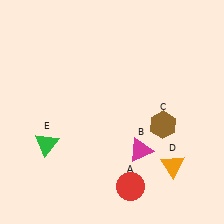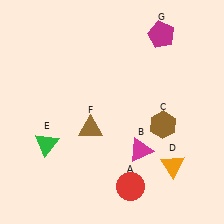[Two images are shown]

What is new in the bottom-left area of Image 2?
A brown triangle (F) was added in the bottom-left area of Image 2.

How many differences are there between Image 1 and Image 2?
There are 2 differences between the two images.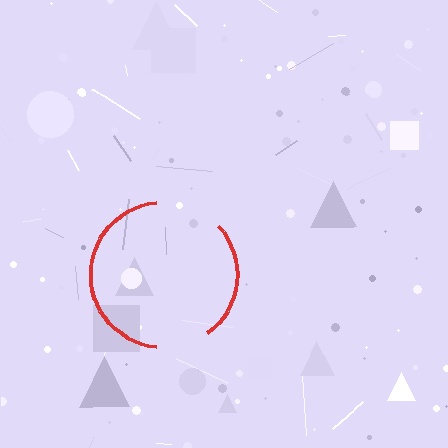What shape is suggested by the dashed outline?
The dashed outline suggests a circle.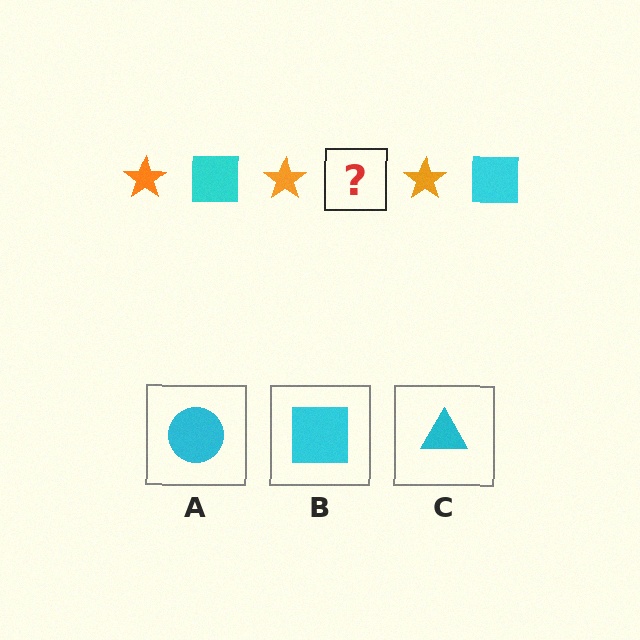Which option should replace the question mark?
Option B.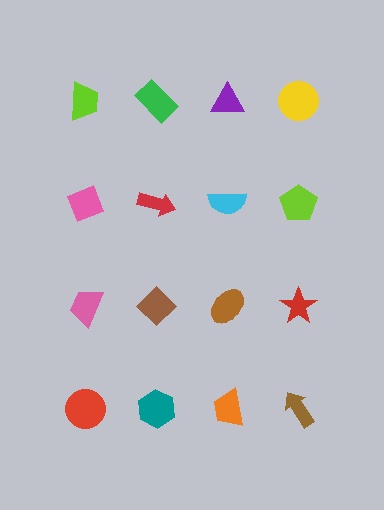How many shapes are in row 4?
4 shapes.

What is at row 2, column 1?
A pink diamond.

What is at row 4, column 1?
A red circle.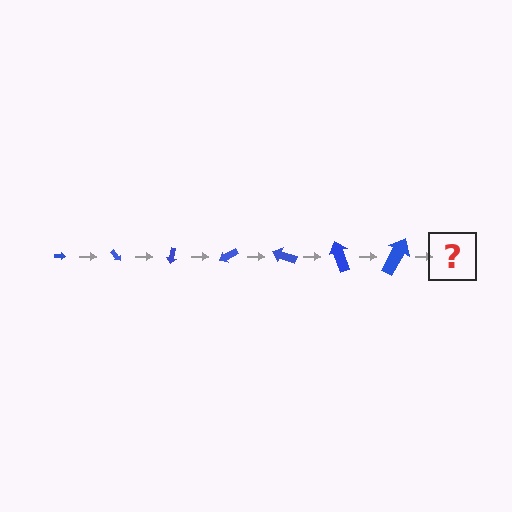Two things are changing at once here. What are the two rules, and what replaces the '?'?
The two rules are that the arrow grows larger each step and it rotates 50 degrees each step. The '?' should be an arrow, larger than the previous one and rotated 350 degrees from the start.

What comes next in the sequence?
The next element should be an arrow, larger than the previous one and rotated 350 degrees from the start.